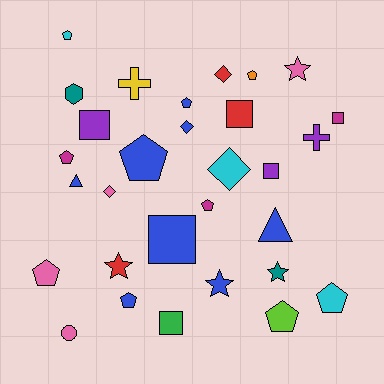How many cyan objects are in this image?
There are 3 cyan objects.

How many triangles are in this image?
There are 2 triangles.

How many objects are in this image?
There are 30 objects.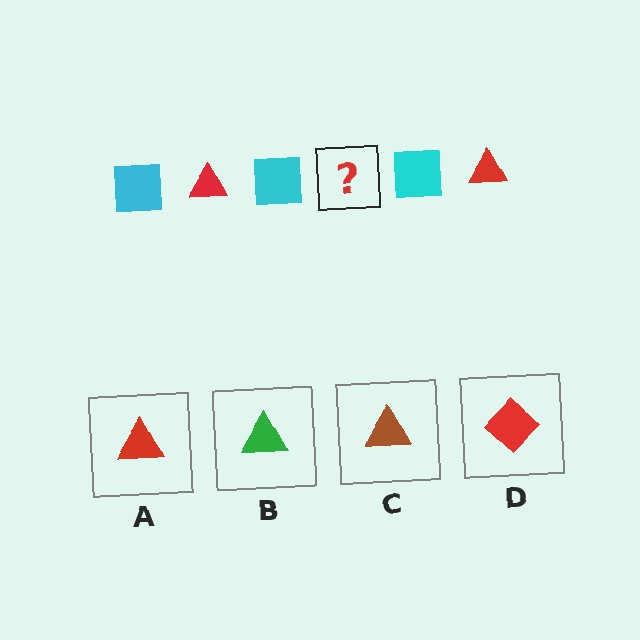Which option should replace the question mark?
Option A.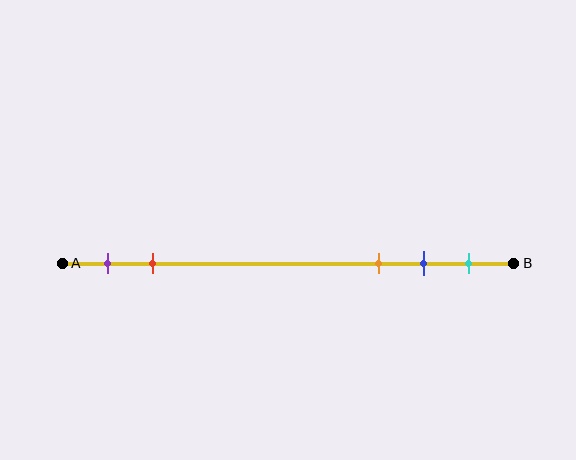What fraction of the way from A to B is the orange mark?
The orange mark is approximately 70% (0.7) of the way from A to B.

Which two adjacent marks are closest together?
The blue and cyan marks are the closest adjacent pair.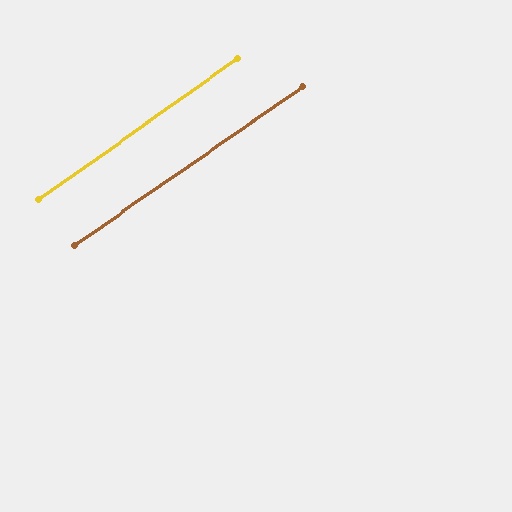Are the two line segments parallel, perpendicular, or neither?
Parallel — their directions differ by only 0.5°.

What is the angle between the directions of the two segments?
Approximately 1 degree.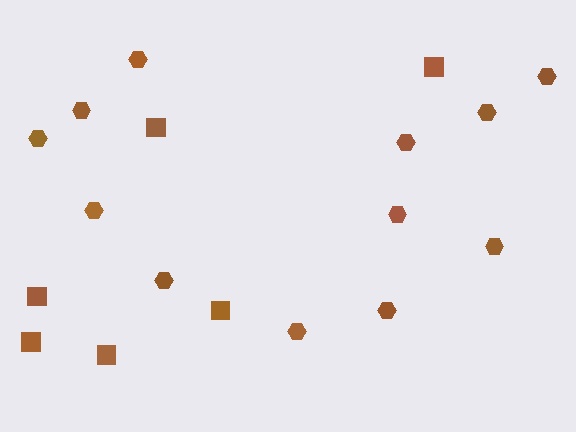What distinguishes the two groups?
There are 2 groups: one group of hexagons (12) and one group of squares (6).